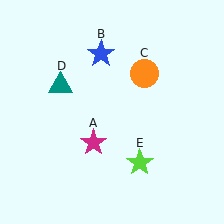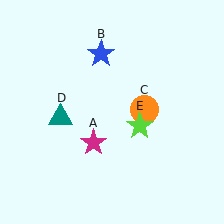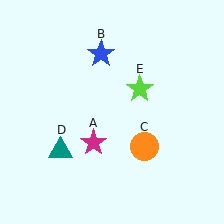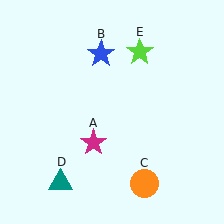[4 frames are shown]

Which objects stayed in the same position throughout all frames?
Magenta star (object A) and blue star (object B) remained stationary.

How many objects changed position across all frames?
3 objects changed position: orange circle (object C), teal triangle (object D), lime star (object E).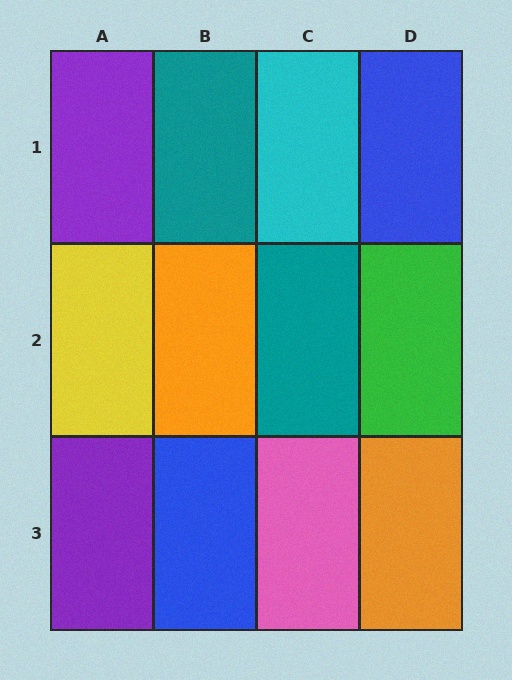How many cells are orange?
2 cells are orange.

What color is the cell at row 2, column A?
Yellow.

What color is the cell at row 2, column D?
Green.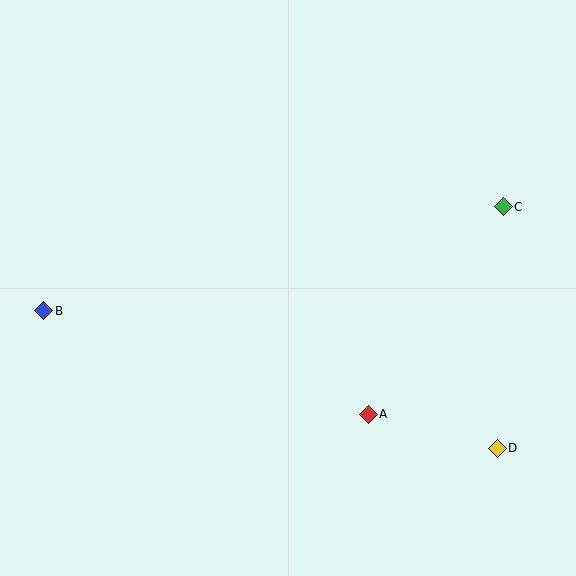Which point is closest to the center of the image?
Point A at (368, 414) is closest to the center.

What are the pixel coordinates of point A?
Point A is at (368, 414).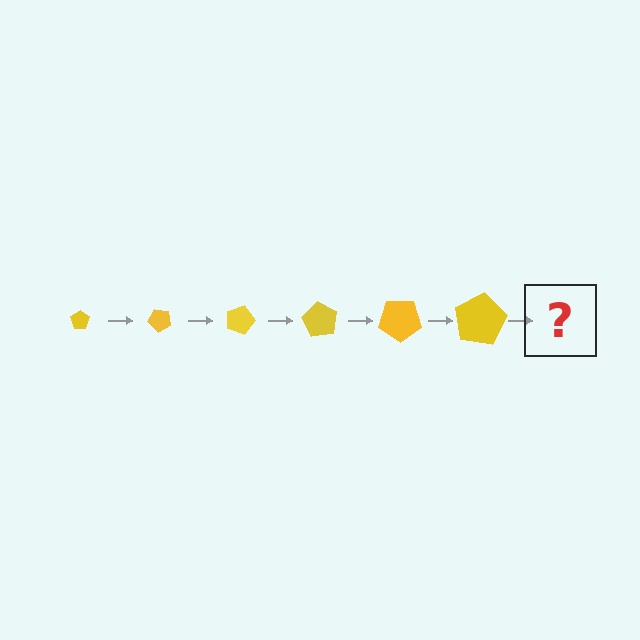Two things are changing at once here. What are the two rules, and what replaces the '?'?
The two rules are that the pentagon grows larger each step and it rotates 45 degrees each step. The '?' should be a pentagon, larger than the previous one and rotated 270 degrees from the start.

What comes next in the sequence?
The next element should be a pentagon, larger than the previous one and rotated 270 degrees from the start.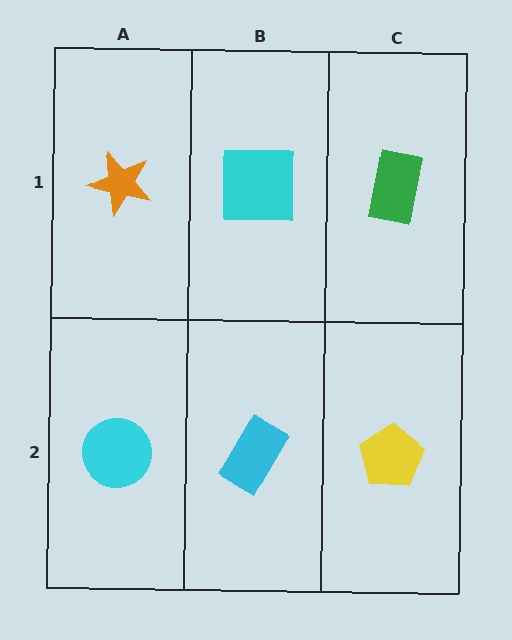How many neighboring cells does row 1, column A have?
2.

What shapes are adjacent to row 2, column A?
An orange star (row 1, column A), a cyan rectangle (row 2, column B).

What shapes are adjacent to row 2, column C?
A green rectangle (row 1, column C), a cyan rectangle (row 2, column B).